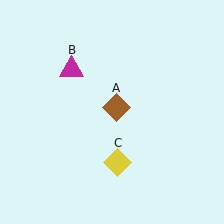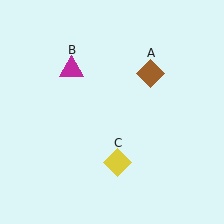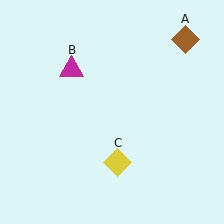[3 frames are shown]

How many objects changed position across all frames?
1 object changed position: brown diamond (object A).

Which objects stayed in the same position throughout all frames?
Magenta triangle (object B) and yellow diamond (object C) remained stationary.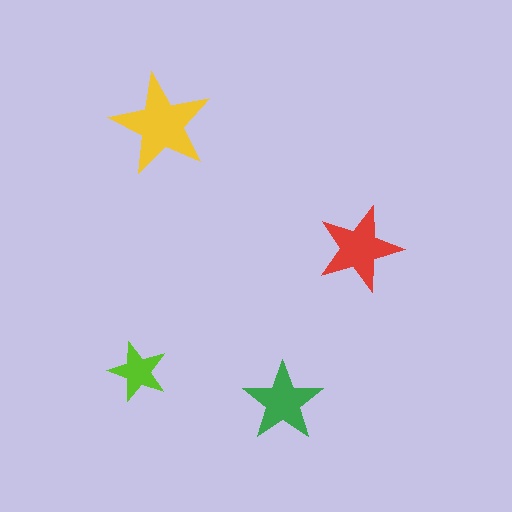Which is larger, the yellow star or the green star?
The yellow one.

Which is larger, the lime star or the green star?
The green one.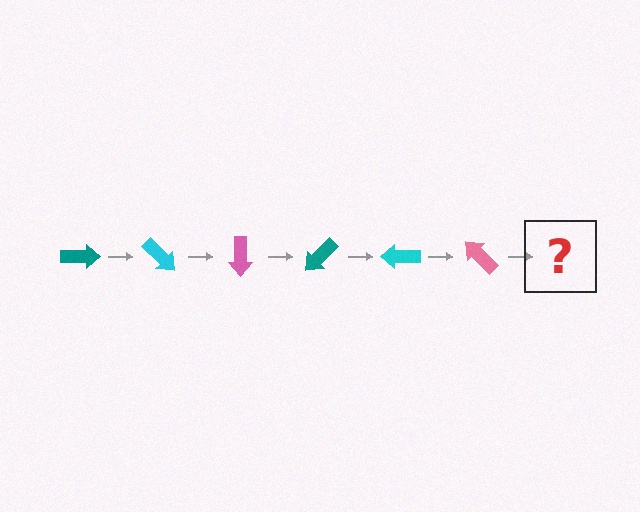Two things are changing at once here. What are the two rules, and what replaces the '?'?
The two rules are that it rotates 45 degrees each step and the color cycles through teal, cyan, and pink. The '?' should be a teal arrow, rotated 270 degrees from the start.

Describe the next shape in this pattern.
It should be a teal arrow, rotated 270 degrees from the start.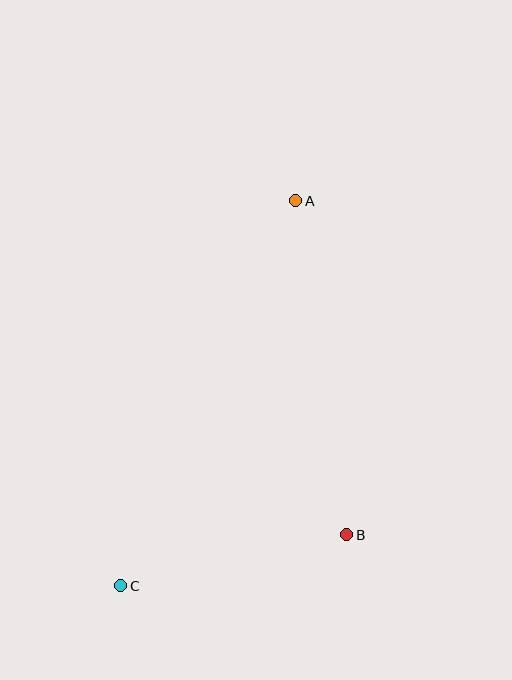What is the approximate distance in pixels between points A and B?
The distance between A and B is approximately 338 pixels.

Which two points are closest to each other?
Points B and C are closest to each other.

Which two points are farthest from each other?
Points A and C are farthest from each other.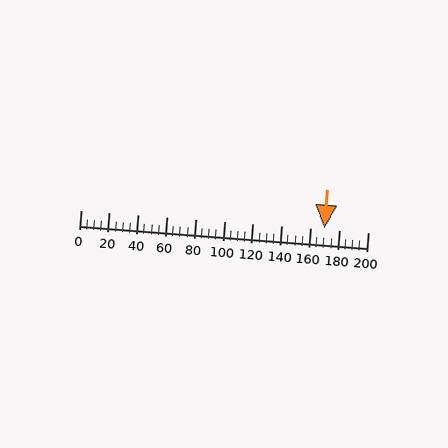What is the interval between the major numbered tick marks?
The major tick marks are spaced 20 units apart.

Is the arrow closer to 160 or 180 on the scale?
The arrow is closer to 180.